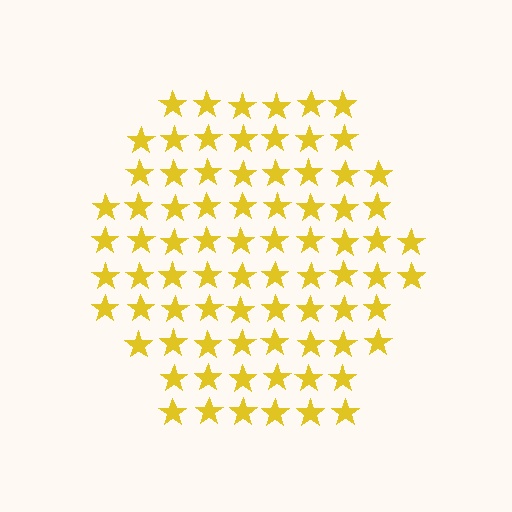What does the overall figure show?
The overall figure shows a hexagon.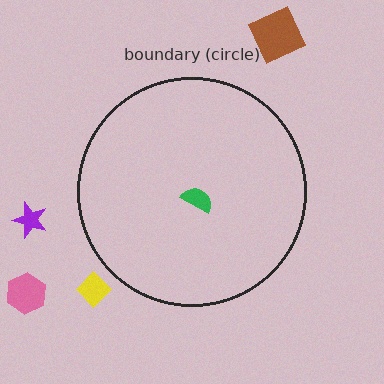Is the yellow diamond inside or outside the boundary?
Outside.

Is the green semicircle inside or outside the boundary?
Inside.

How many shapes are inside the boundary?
1 inside, 4 outside.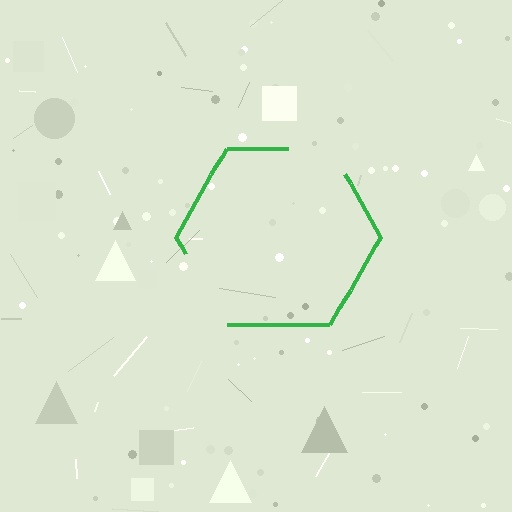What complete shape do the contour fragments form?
The contour fragments form a hexagon.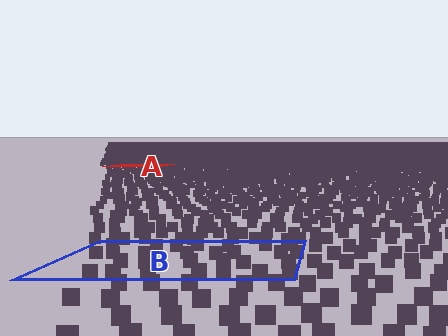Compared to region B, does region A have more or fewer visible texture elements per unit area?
Region A has more texture elements per unit area — they are packed more densely because it is farther away.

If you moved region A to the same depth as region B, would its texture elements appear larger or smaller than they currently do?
They would appear larger. At a closer depth, the same texture elements are projected at a bigger on-screen size.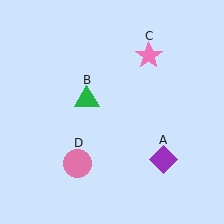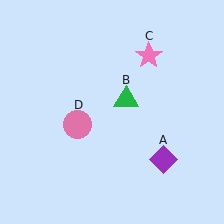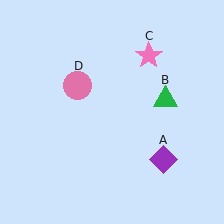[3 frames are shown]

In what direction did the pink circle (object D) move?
The pink circle (object D) moved up.